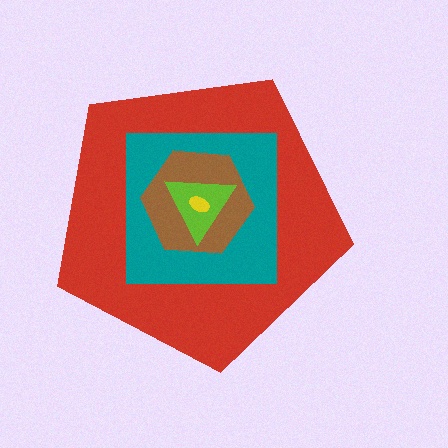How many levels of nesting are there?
5.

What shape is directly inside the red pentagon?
The teal square.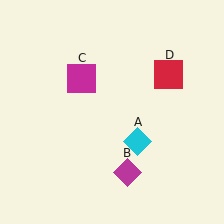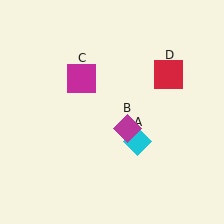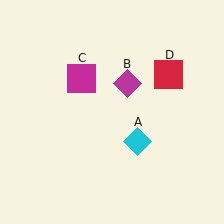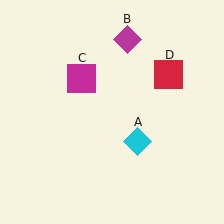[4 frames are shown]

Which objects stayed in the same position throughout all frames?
Cyan diamond (object A) and magenta square (object C) and red square (object D) remained stationary.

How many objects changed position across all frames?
1 object changed position: magenta diamond (object B).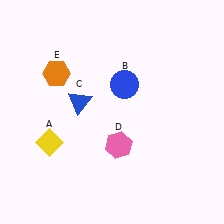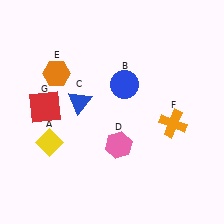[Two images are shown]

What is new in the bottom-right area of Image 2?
An orange cross (F) was added in the bottom-right area of Image 2.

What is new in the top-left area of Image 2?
A red square (G) was added in the top-left area of Image 2.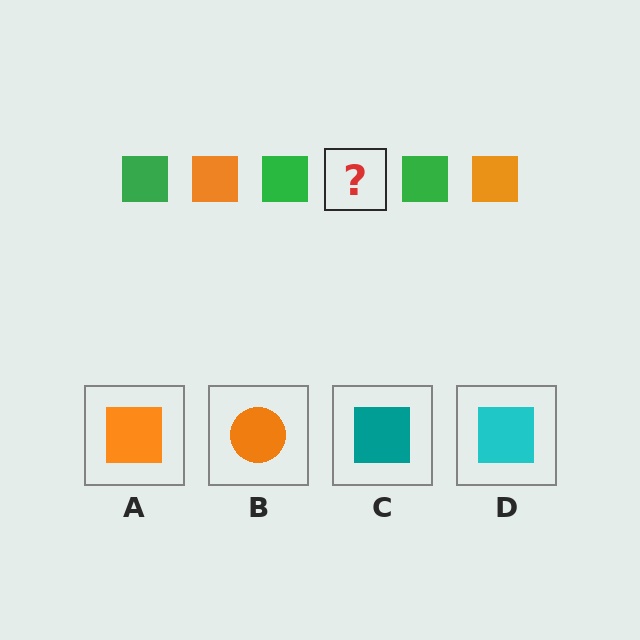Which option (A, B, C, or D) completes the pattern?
A.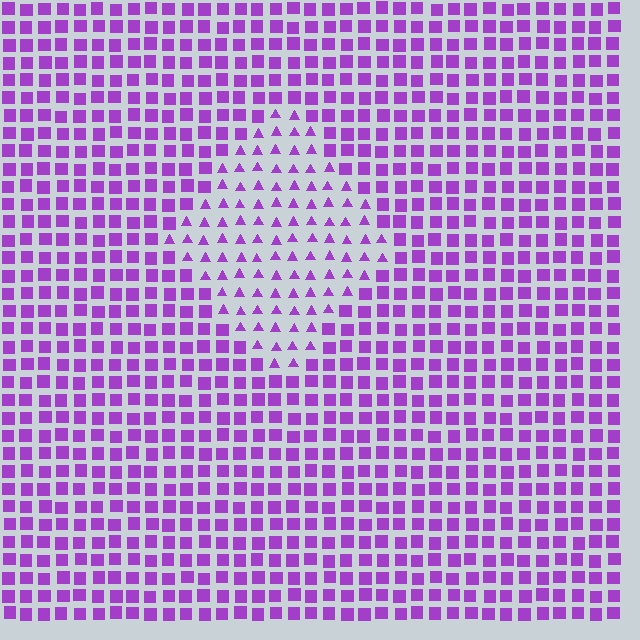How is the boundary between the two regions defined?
The boundary is defined by a change in element shape: triangles inside vs. squares outside. All elements share the same color and spacing.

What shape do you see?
I see a diamond.